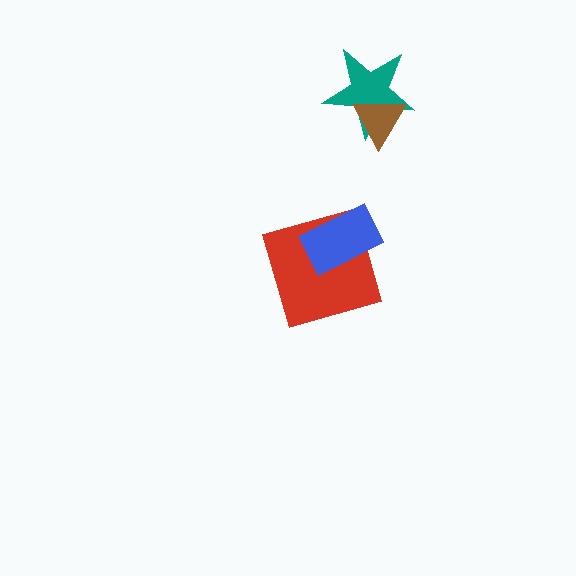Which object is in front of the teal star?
The brown triangle is in front of the teal star.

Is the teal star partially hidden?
Yes, it is partially covered by another shape.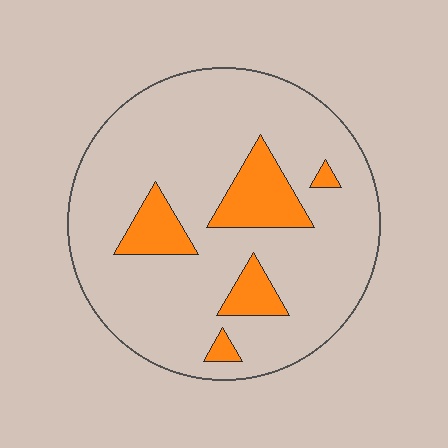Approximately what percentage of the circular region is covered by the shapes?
Approximately 15%.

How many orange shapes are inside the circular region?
5.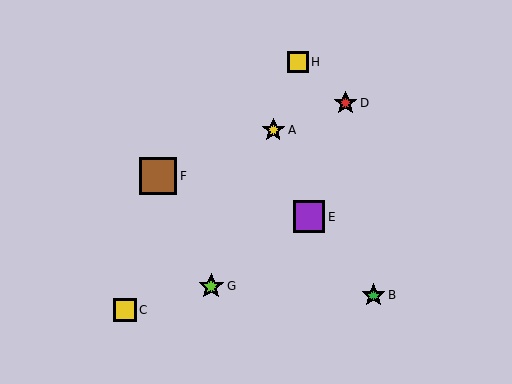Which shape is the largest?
The brown square (labeled F) is the largest.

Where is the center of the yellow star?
The center of the yellow star is at (273, 130).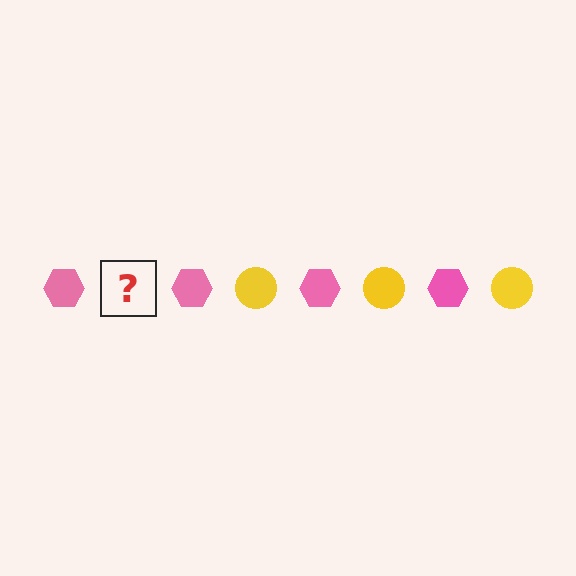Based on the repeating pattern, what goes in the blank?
The blank should be a yellow circle.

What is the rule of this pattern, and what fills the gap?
The rule is that the pattern alternates between pink hexagon and yellow circle. The gap should be filled with a yellow circle.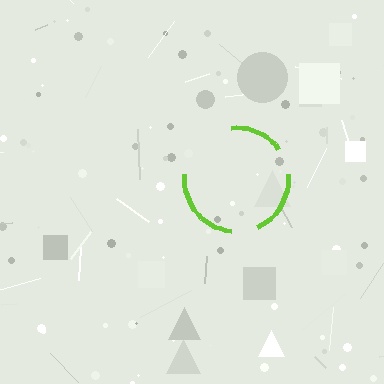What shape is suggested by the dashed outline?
The dashed outline suggests a circle.